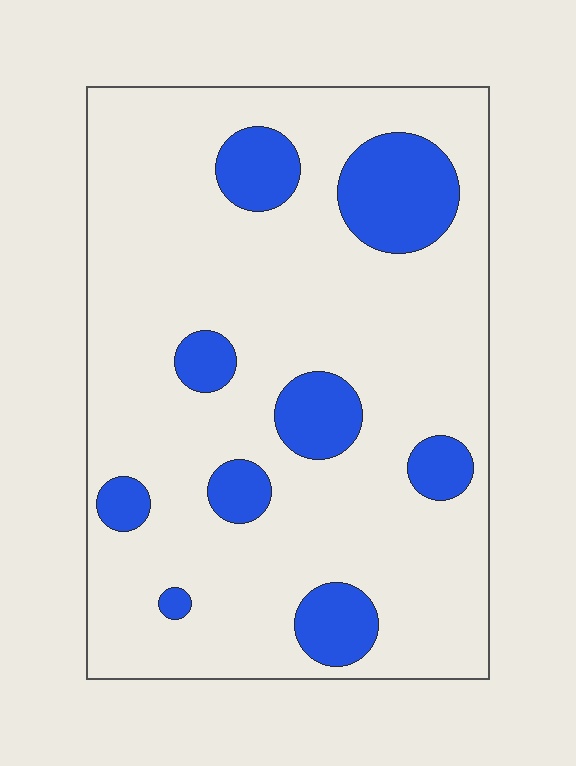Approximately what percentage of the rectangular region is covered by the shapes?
Approximately 20%.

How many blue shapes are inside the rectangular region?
9.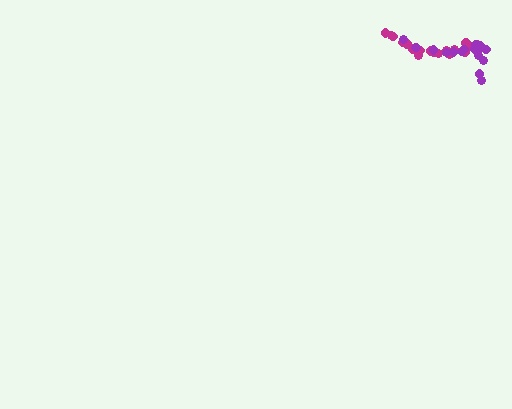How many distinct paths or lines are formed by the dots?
There are 2 distinct paths.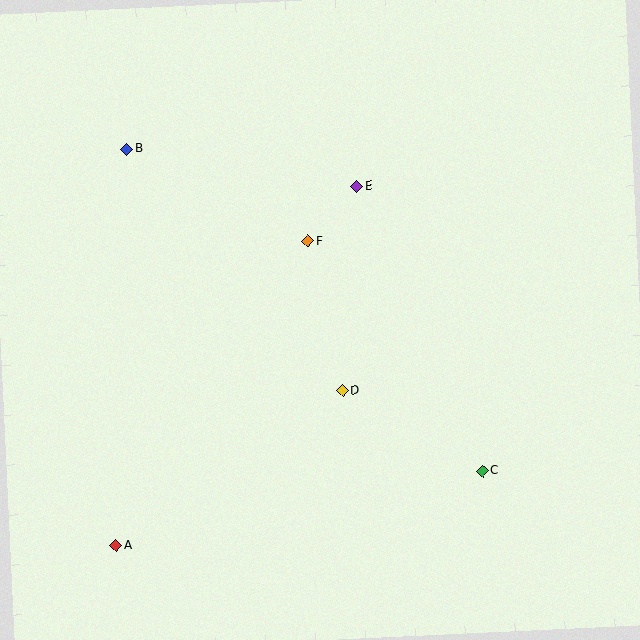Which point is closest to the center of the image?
Point D at (342, 391) is closest to the center.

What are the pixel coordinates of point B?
Point B is at (126, 149).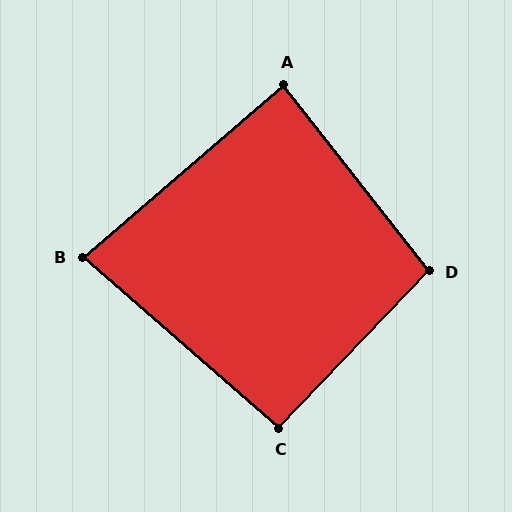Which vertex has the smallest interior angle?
B, at approximately 82 degrees.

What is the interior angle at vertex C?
Approximately 93 degrees (approximately right).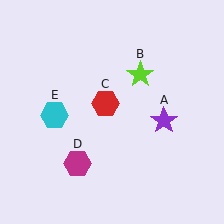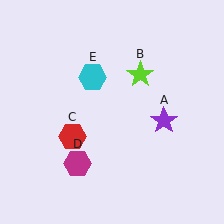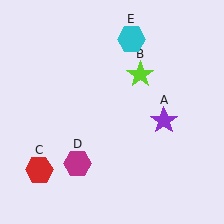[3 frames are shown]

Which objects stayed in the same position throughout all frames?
Purple star (object A) and lime star (object B) and magenta hexagon (object D) remained stationary.